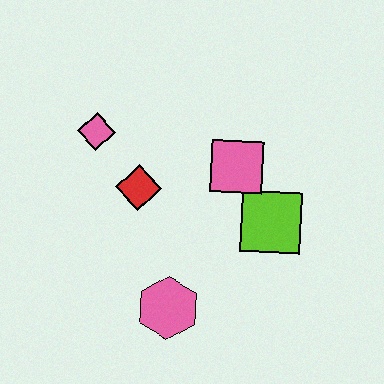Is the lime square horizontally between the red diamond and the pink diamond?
No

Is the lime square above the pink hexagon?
Yes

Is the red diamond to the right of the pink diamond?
Yes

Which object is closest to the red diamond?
The pink diamond is closest to the red diamond.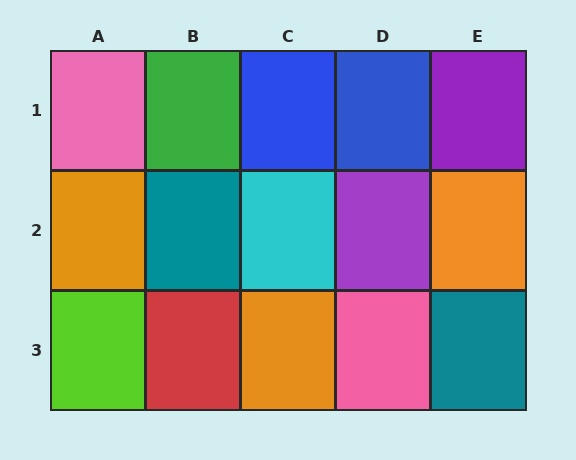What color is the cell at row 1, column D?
Blue.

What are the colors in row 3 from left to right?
Lime, red, orange, pink, teal.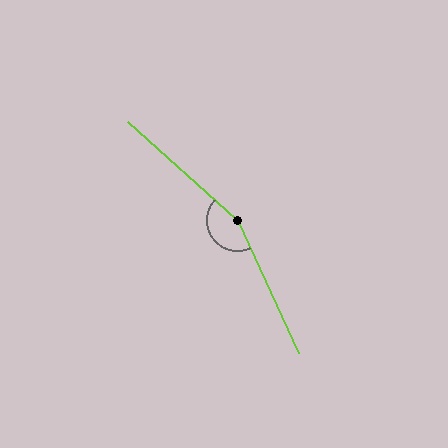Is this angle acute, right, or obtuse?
It is obtuse.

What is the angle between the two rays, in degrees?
Approximately 157 degrees.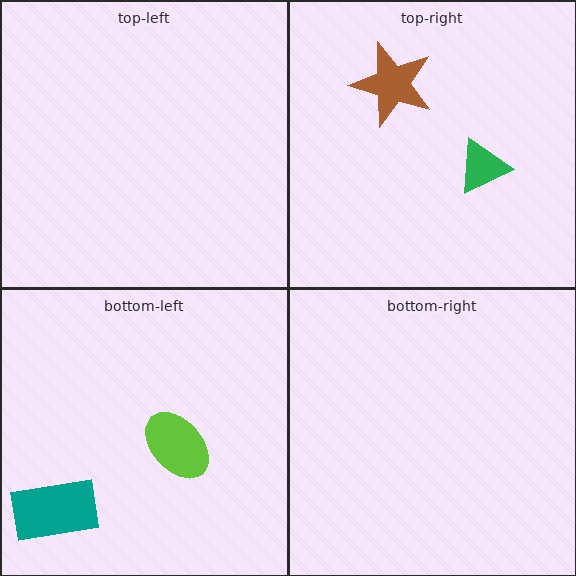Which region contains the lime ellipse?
The bottom-left region.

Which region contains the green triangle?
The top-right region.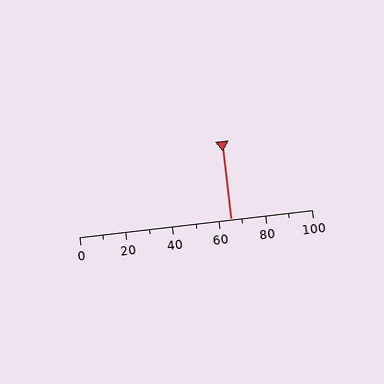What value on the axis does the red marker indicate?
The marker indicates approximately 65.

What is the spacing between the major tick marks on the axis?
The major ticks are spaced 20 apart.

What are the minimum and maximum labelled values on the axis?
The axis runs from 0 to 100.